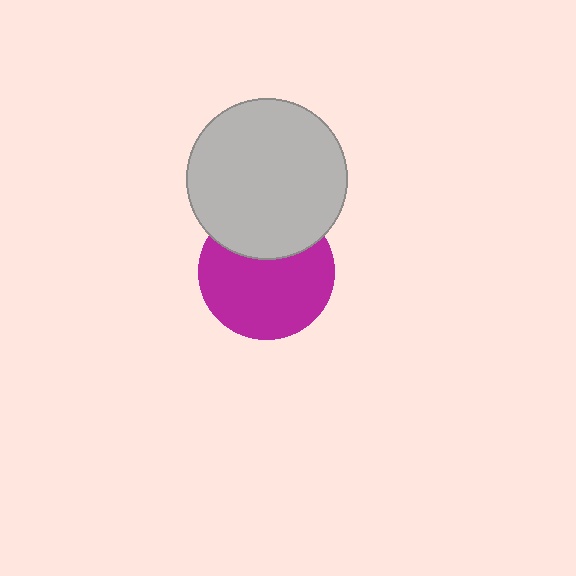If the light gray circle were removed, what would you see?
You would see the complete magenta circle.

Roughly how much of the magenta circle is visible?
Most of it is visible (roughly 69%).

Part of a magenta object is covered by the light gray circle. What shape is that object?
It is a circle.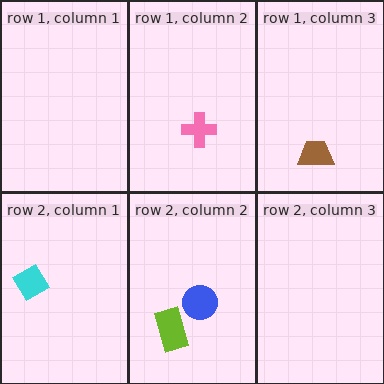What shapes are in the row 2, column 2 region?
The lime rectangle, the blue circle.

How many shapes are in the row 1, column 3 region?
1.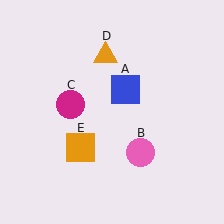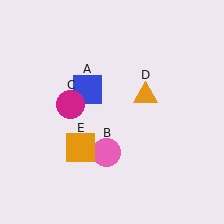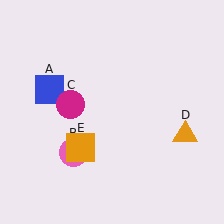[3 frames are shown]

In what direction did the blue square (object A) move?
The blue square (object A) moved left.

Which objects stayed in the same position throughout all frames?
Magenta circle (object C) and orange square (object E) remained stationary.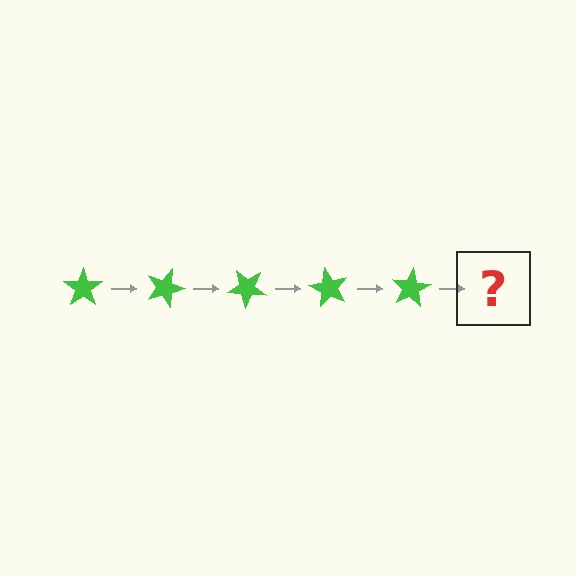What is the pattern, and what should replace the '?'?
The pattern is that the star rotates 20 degrees each step. The '?' should be a green star rotated 100 degrees.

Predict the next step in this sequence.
The next step is a green star rotated 100 degrees.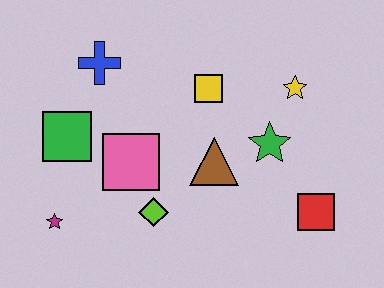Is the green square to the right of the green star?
No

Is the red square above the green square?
No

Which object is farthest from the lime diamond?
The yellow star is farthest from the lime diamond.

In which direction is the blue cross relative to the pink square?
The blue cross is above the pink square.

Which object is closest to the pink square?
The lime diamond is closest to the pink square.